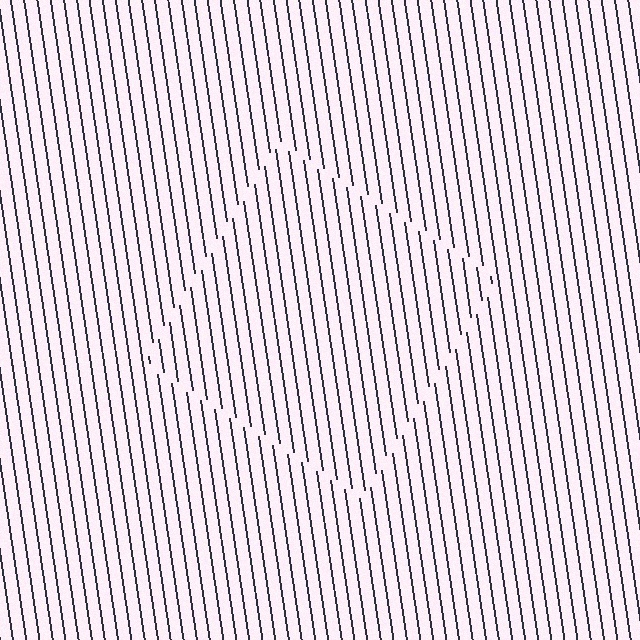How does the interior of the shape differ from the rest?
The interior of the shape contains the same grating, shifted by half a period — the contour is defined by the phase discontinuity where line-ends from the inner and outer gratings abut.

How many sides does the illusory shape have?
4 sides — the line-ends trace a square.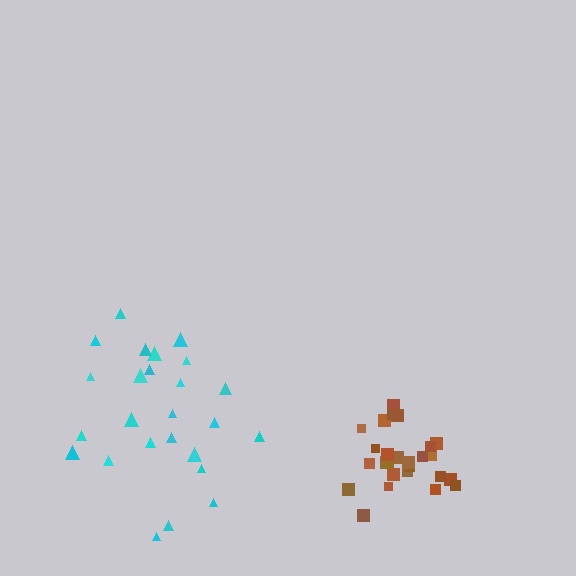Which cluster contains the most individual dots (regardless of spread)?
Brown (26).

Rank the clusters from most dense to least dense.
brown, cyan.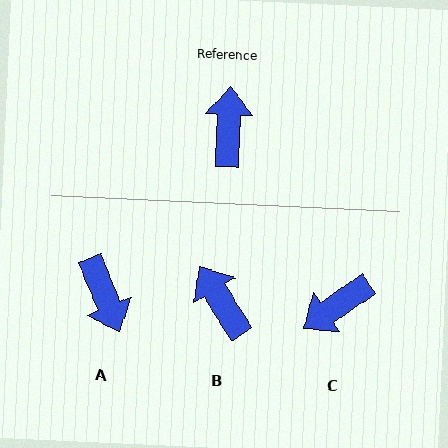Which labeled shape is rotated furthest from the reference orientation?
A, about 155 degrees away.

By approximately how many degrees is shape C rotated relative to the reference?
Approximately 127 degrees counter-clockwise.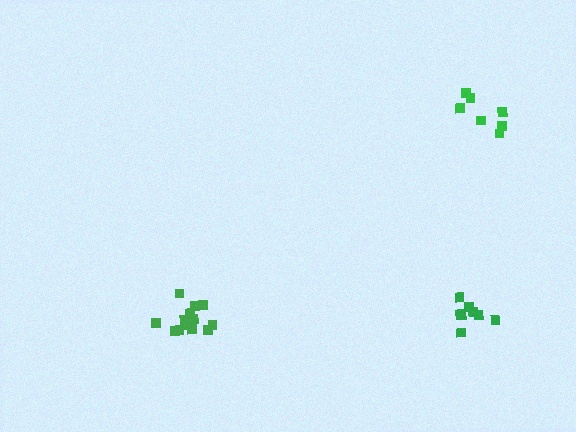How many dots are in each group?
Group 1: 13 dots, Group 2: 7 dots, Group 3: 8 dots (28 total).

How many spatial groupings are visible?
There are 3 spatial groupings.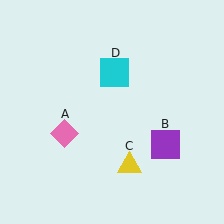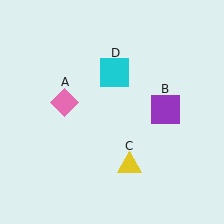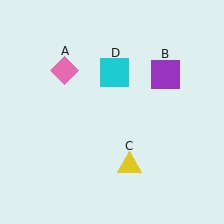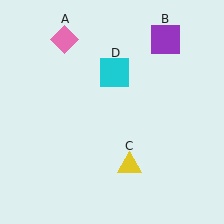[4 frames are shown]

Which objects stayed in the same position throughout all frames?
Yellow triangle (object C) and cyan square (object D) remained stationary.